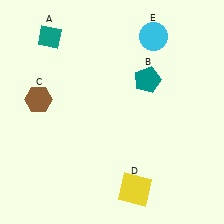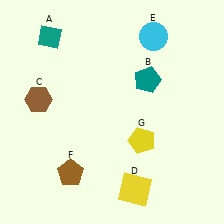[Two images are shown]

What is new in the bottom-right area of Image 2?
A yellow pentagon (G) was added in the bottom-right area of Image 2.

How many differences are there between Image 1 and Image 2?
There are 2 differences between the two images.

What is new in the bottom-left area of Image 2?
A brown pentagon (F) was added in the bottom-left area of Image 2.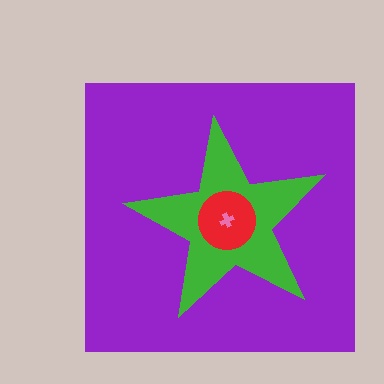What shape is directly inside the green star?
The red circle.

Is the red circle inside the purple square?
Yes.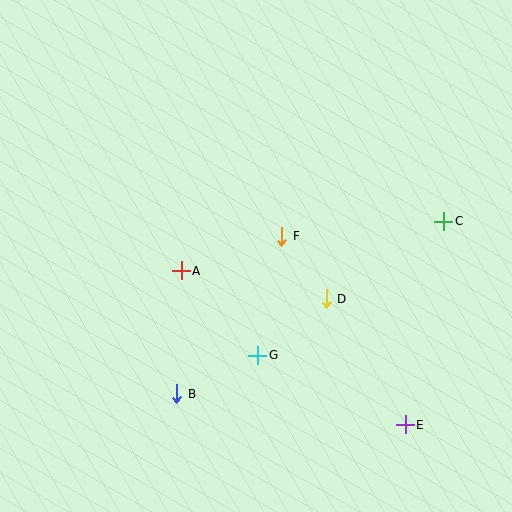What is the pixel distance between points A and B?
The distance between A and B is 123 pixels.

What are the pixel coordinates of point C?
Point C is at (444, 221).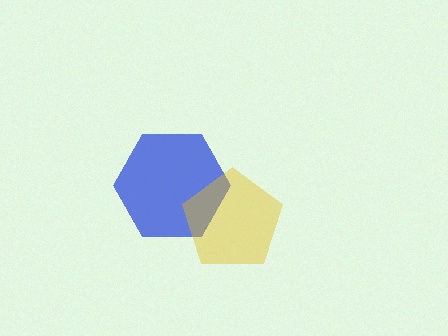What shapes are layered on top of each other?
The layered shapes are: a blue hexagon, a yellow pentagon.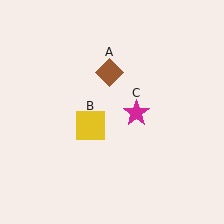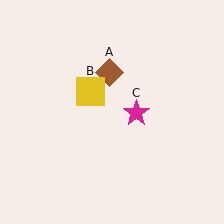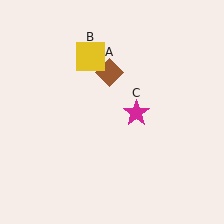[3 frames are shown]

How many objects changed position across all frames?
1 object changed position: yellow square (object B).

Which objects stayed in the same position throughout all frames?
Brown diamond (object A) and magenta star (object C) remained stationary.